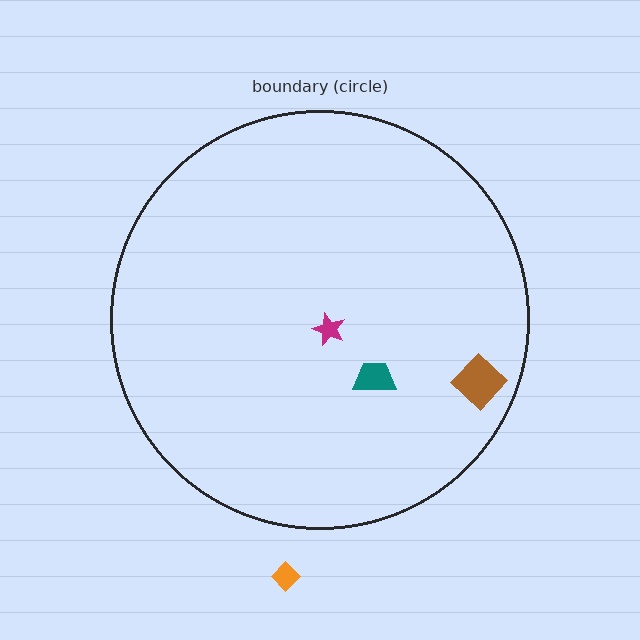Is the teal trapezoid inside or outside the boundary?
Inside.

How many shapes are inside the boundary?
3 inside, 1 outside.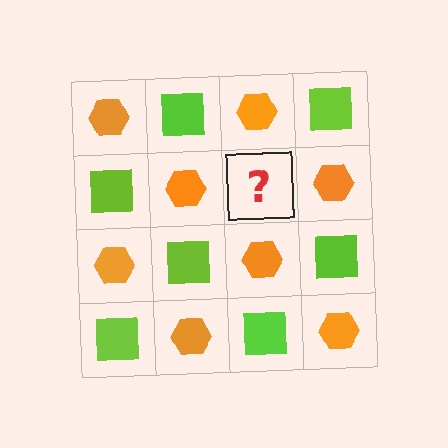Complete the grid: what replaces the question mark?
The question mark should be replaced with a lime square.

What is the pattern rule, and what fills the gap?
The rule is that it alternates orange hexagon and lime square in a checkerboard pattern. The gap should be filled with a lime square.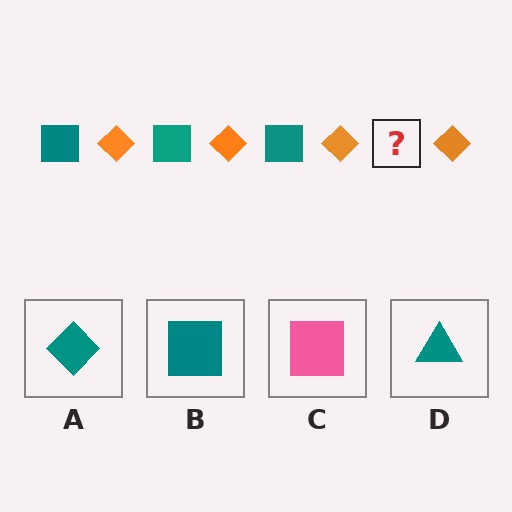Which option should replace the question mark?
Option B.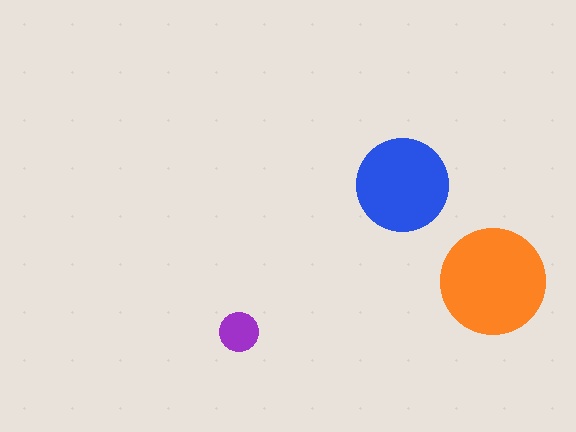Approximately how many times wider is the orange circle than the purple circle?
About 2.5 times wider.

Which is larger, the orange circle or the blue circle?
The orange one.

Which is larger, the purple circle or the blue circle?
The blue one.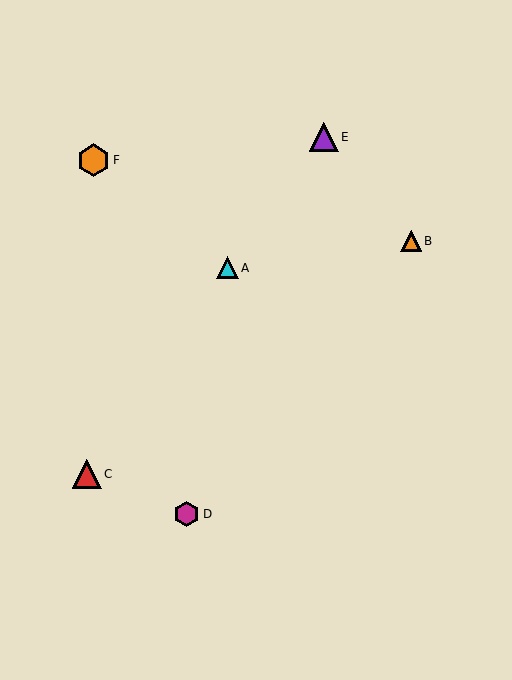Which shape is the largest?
The orange hexagon (labeled F) is the largest.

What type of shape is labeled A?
Shape A is a cyan triangle.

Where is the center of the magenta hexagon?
The center of the magenta hexagon is at (187, 514).